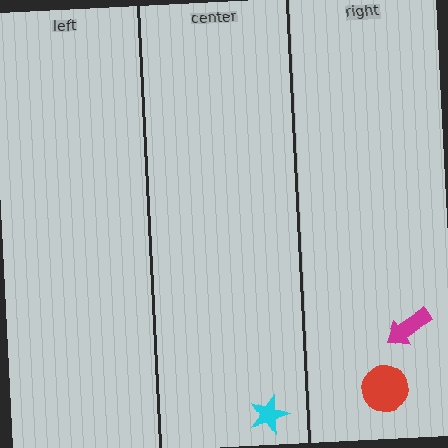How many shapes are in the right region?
2.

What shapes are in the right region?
The red circle, the magenta arrow.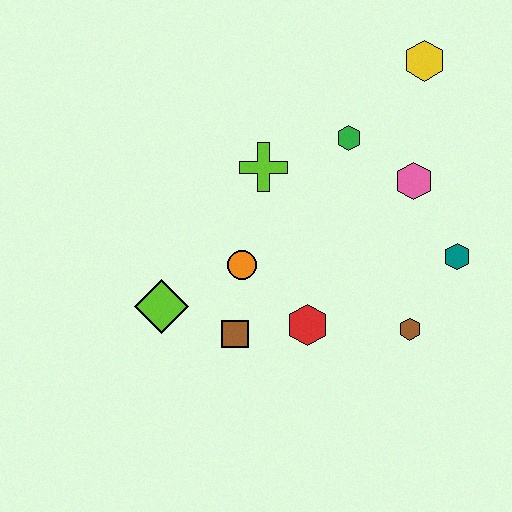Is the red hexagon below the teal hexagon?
Yes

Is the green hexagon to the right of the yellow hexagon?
No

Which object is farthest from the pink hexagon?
The lime diamond is farthest from the pink hexagon.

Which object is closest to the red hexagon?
The brown square is closest to the red hexagon.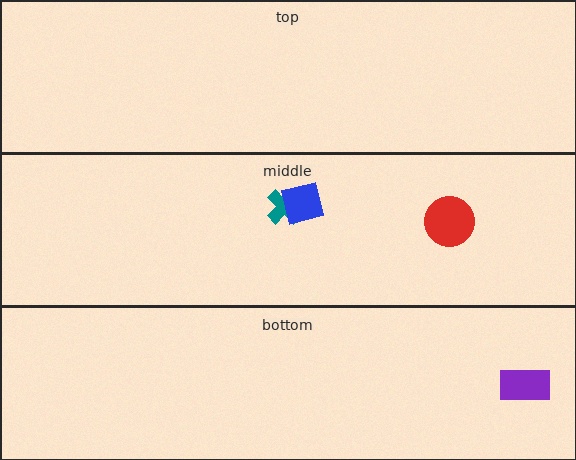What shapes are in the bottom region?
The purple rectangle.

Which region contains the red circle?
The middle region.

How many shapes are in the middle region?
3.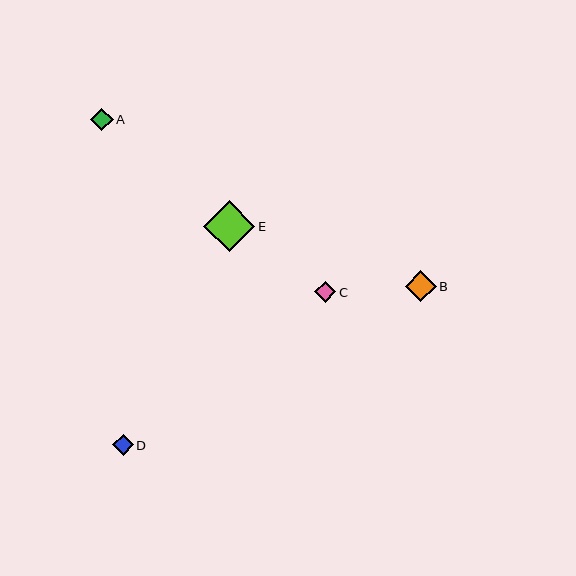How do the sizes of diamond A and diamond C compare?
Diamond A and diamond C are approximately the same size.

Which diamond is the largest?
Diamond E is the largest with a size of approximately 51 pixels.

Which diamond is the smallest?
Diamond D is the smallest with a size of approximately 21 pixels.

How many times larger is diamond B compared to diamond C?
Diamond B is approximately 1.4 times the size of diamond C.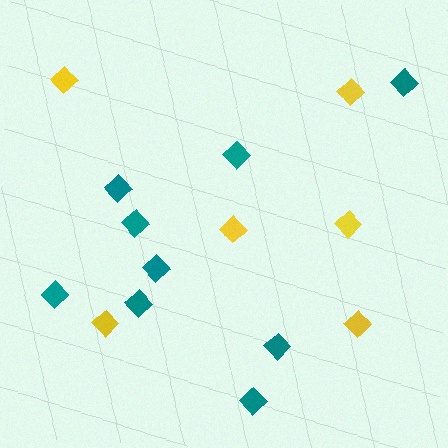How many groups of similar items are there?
There are 2 groups: one group of yellow diamonds (6) and one group of teal diamonds (9).